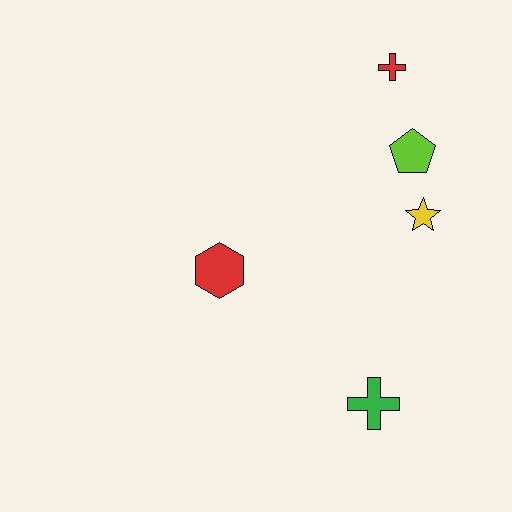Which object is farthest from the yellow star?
The red hexagon is farthest from the yellow star.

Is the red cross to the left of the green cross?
No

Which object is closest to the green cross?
The yellow star is closest to the green cross.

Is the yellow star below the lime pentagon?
Yes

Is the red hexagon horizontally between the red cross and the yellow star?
No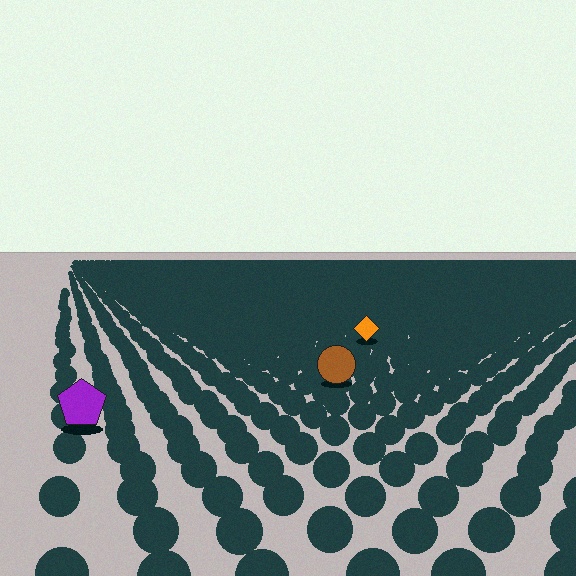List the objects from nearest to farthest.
From nearest to farthest: the purple pentagon, the brown circle, the orange diamond.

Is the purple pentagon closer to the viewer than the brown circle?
Yes. The purple pentagon is closer — you can tell from the texture gradient: the ground texture is coarser near it.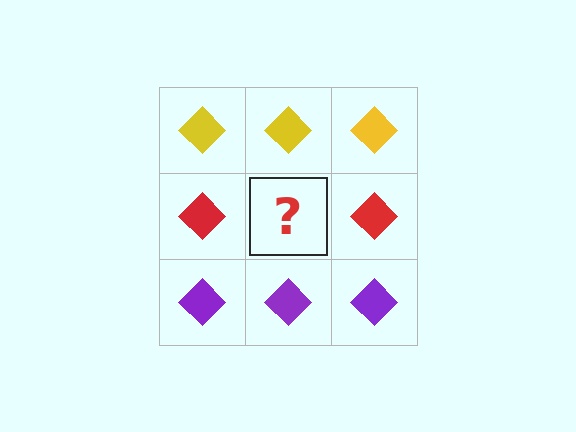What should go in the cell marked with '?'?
The missing cell should contain a red diamond.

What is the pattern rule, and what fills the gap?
The rule is that each row has a consistent color. The gap should be filled with a red diamond.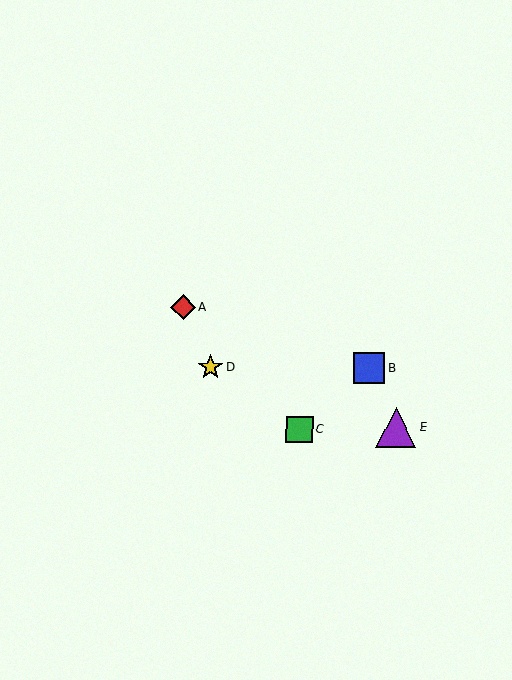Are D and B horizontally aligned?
Yes, both are at y≈367.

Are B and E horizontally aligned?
No, B is at y≈368 and E is at y≈427.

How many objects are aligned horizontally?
2 objects (B, D) are aligned horizontally.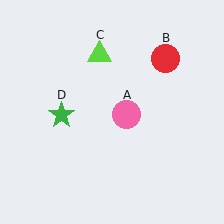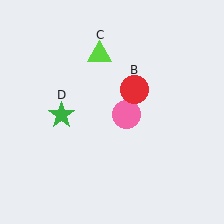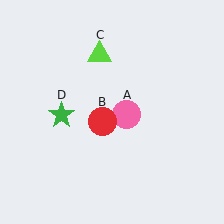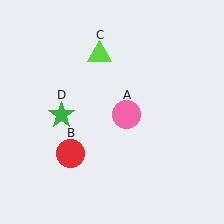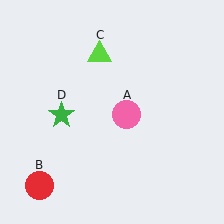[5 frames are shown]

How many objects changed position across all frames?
1 object changed position: red circle (object B).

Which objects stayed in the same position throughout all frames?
Pink circle (object A) and lime triangle (object C) and green star (object D) remained stationary.